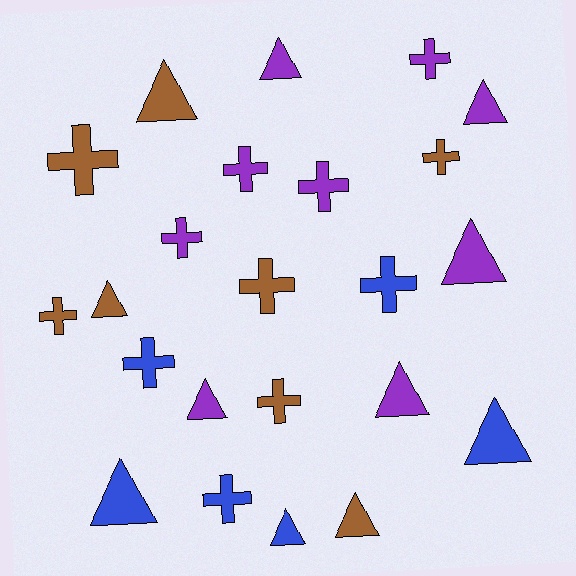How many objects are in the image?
There are 23 objects.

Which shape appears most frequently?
Cross, with 12 objects.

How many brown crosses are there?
There are 5 brown crosses.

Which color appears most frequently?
Purple, with 9 objects.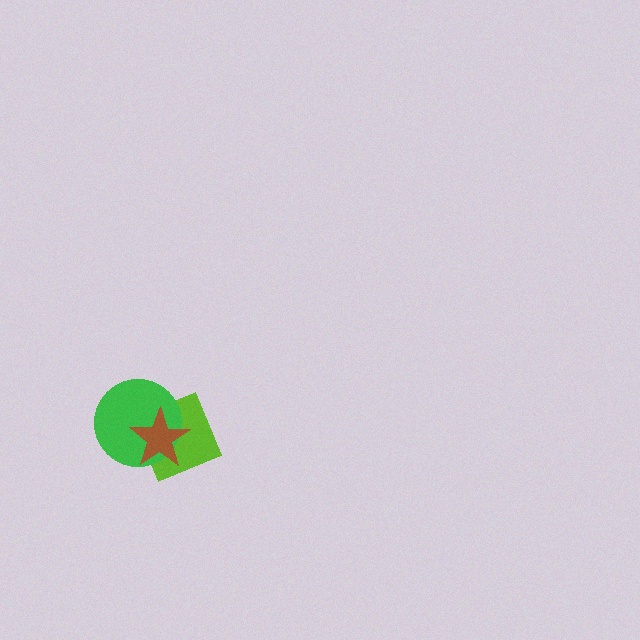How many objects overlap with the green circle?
2 objects overlap with the green circle.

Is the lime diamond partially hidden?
Yes, it is partially covered by another shape.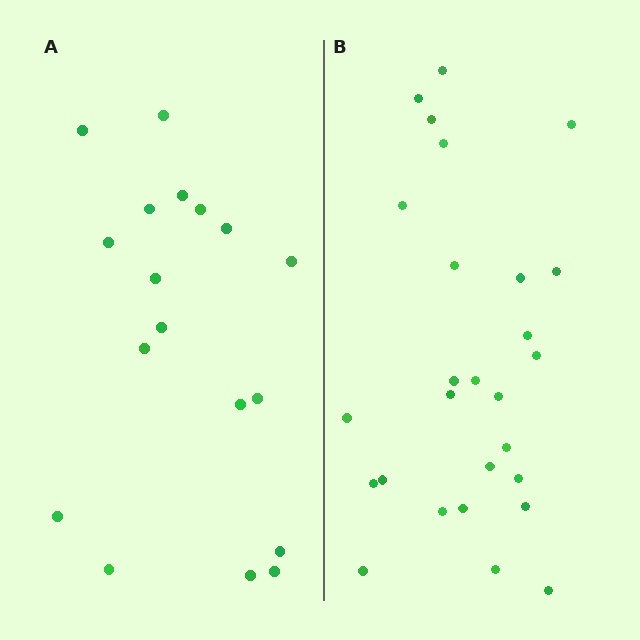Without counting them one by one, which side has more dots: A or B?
Region B (the right region) has more dots.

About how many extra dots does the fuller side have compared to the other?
Region B has roughly 8 or so more dots than region A.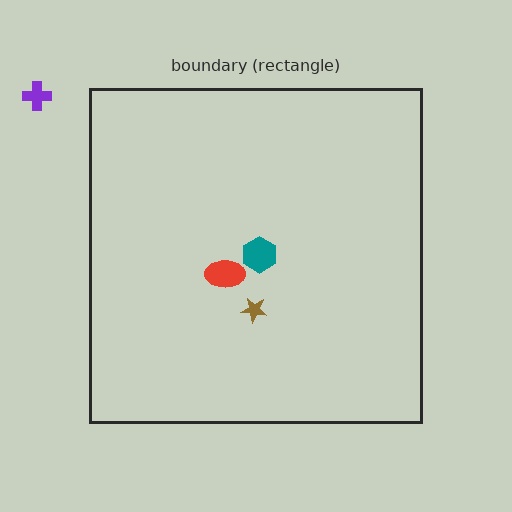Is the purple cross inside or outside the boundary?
Outside.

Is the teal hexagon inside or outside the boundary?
Inside.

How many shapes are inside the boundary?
3 inside, 1 outside.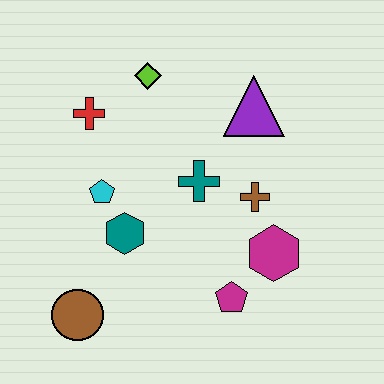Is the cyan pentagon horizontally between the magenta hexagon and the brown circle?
Yes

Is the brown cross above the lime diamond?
No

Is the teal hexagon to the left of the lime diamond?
Yes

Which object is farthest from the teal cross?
The brown circle is farthest from the teal cross.